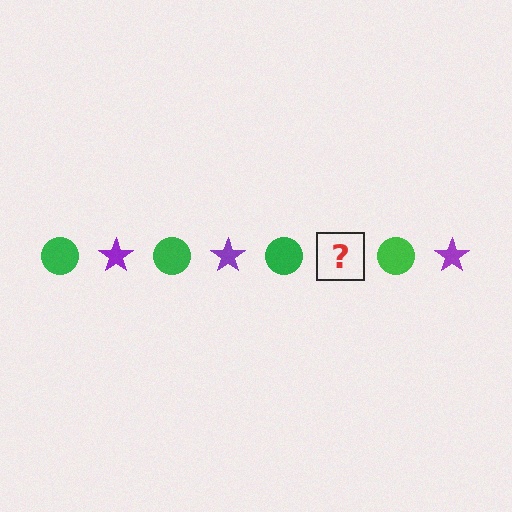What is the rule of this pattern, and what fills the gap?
The rule is that the pattern alternates between green circle and purple star. The gap should be filled with a purple star.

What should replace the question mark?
The question mark should be replaced with a purple star.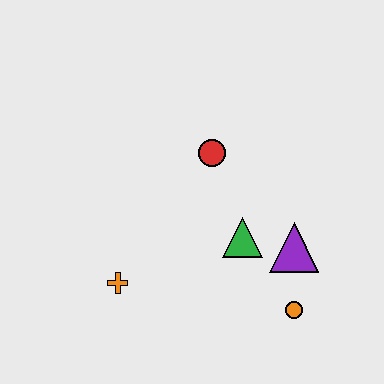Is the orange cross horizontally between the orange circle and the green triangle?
No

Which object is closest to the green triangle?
The purple triangle is closest to the green triangle.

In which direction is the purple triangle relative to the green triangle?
The purple triangle is to the right of the green triangle.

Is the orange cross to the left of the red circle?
Yes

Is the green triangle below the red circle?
Yes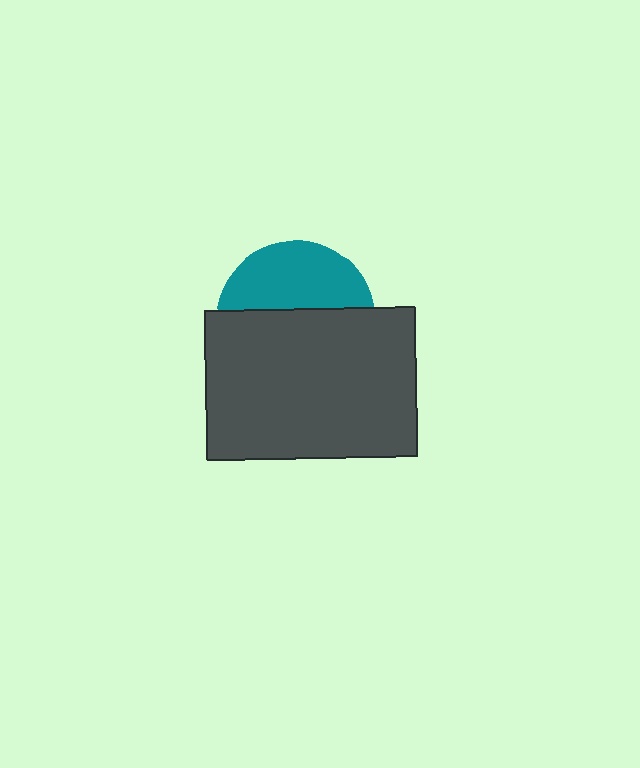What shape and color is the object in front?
The object in front is a dark gray rectangle.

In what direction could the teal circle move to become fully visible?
The teal circle could move up. That would shift it out from behind the dark gray rectangle entirely.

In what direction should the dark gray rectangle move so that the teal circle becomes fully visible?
The dark gray rectangle should move down. That is the shortest direction to clear the overlap and leave the teal circle fully visible.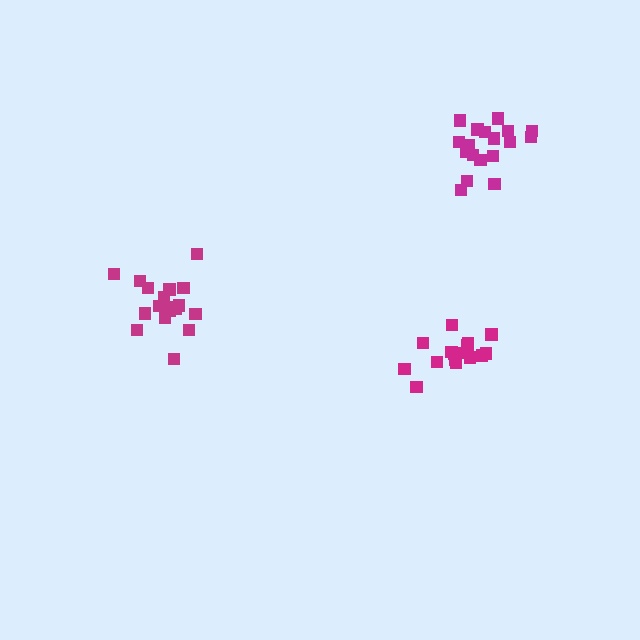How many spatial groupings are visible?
There are 3 spatial groupings.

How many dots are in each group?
Group 1: 18 dots, Group 2: 18 dots, Group 3: 16 dots (52 total).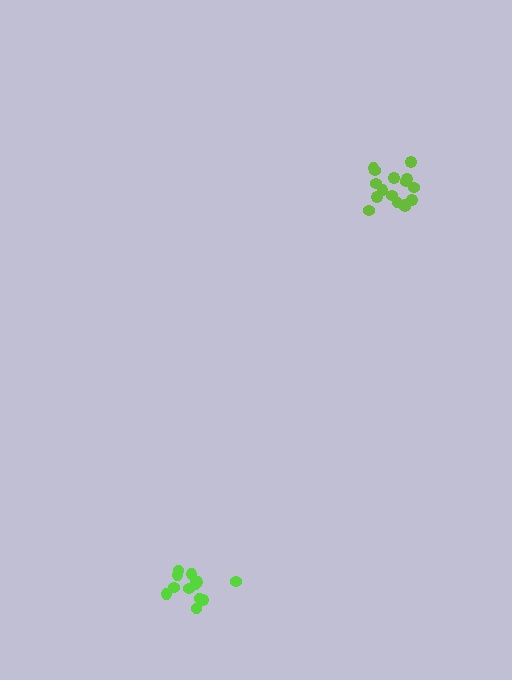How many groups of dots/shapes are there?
There are 2 groups.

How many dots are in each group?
Group 1: 16 dots, Group 2: 13 dots (29 total).